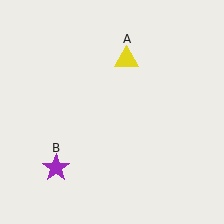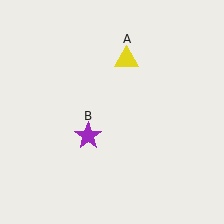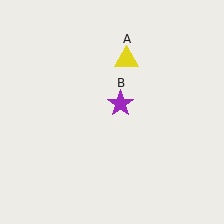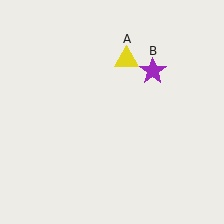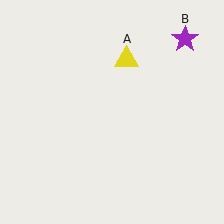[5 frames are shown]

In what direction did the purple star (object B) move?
The purple star (object B) moved up and to the right.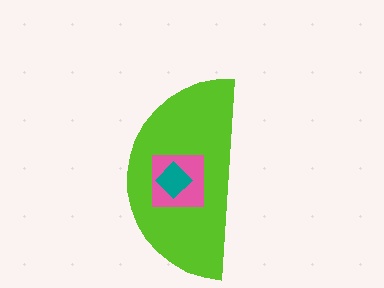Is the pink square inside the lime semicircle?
Yes.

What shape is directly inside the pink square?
The teal diamond.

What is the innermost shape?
The teal diamond.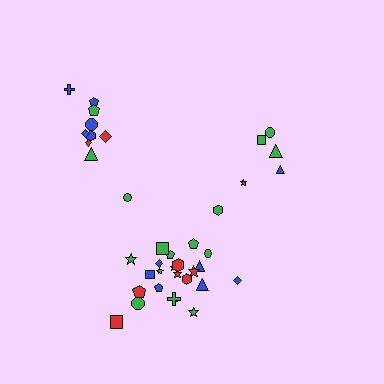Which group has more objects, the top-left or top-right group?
The top-left group.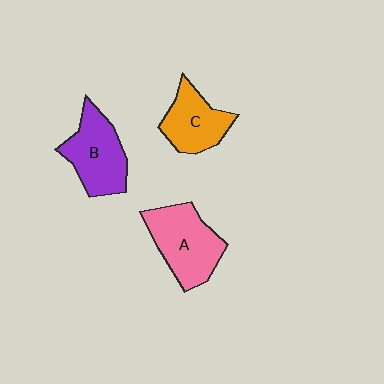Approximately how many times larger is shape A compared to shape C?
Approximately 1.3 times.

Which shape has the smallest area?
Shape C (orange).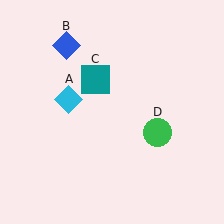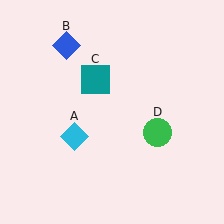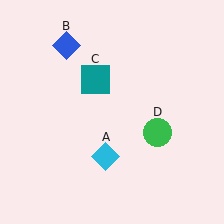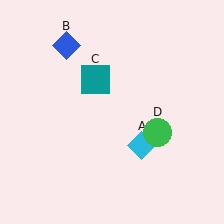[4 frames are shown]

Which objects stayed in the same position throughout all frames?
Blue diamond (object B) and teal square (object C) and green circle (object D) remained stationary.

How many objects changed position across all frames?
1 object changed position: cyan diamond (object A).